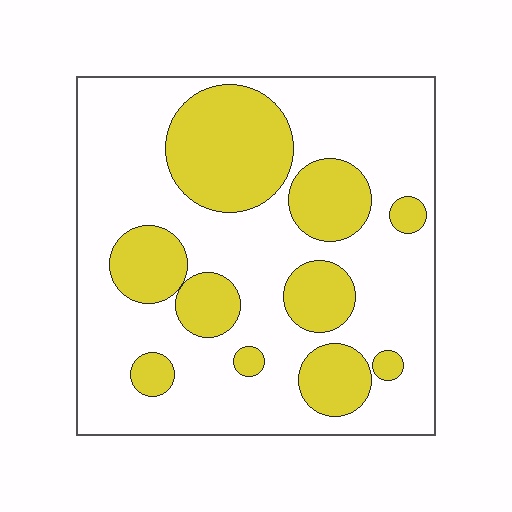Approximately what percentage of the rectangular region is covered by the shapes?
Approximately 30%.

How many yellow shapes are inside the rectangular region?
10.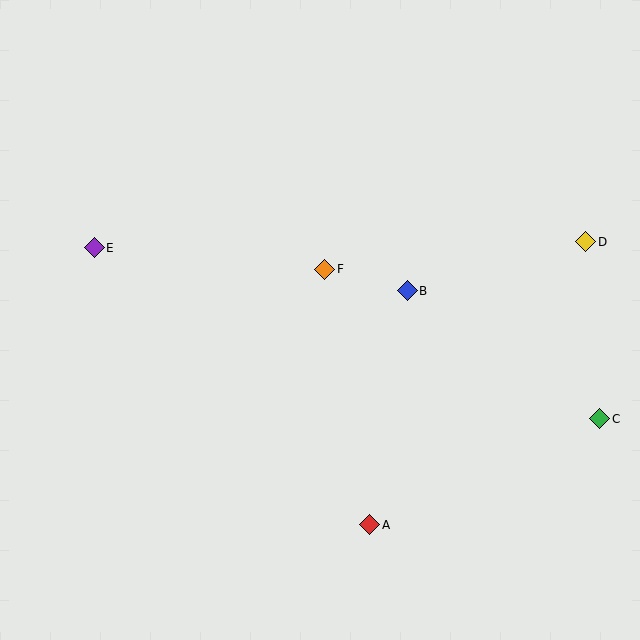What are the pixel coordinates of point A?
Point A is at (370, 525).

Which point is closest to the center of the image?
Point F at (325, 269) is closest to the center.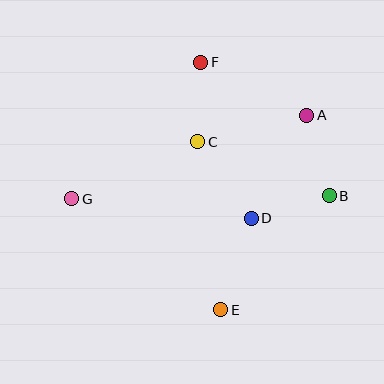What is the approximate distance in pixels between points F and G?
The distance between F and G is approximately 188 pixels.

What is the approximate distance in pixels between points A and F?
The distance between A and F is approximately 118 pixels.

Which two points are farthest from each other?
Points B and G are farthest from each other.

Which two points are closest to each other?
Points C and F are closest to each other.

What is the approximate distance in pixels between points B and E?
The distance between B and E is approximately 157 pixels.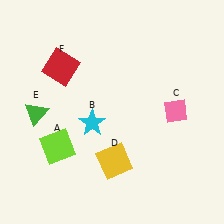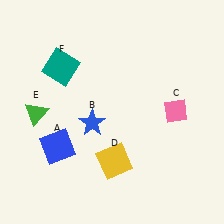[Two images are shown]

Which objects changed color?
A changed from lime to blue. B changed from cyan to blue. F changed from red to teal.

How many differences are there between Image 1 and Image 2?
There are 3 differences between the two images.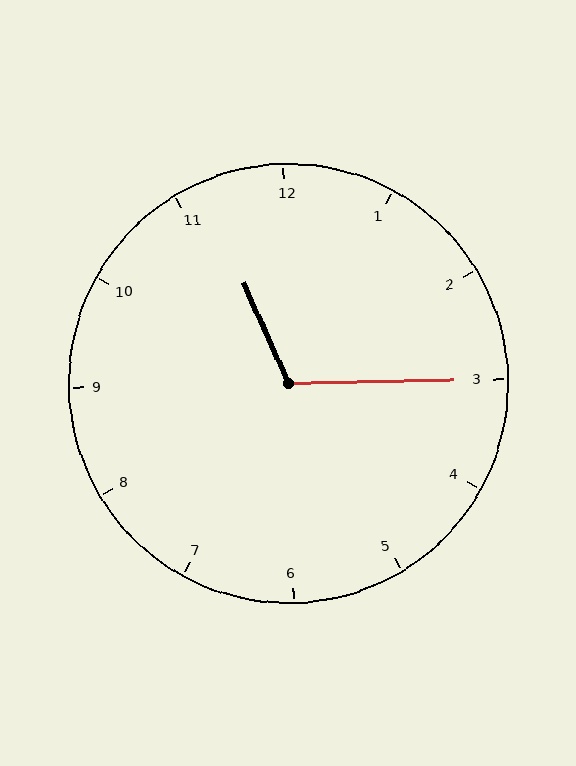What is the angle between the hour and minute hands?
Approximately 112 degrees.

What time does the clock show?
11:15.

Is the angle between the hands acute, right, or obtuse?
It is obtuse.